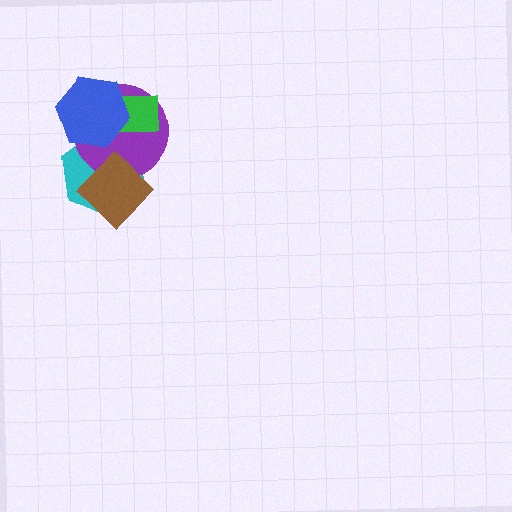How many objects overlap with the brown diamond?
2 objects overlap with the brown diamond.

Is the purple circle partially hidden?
Yes, it is partially covered by another shape.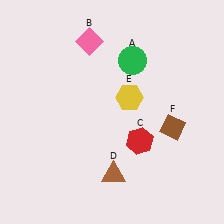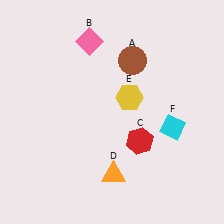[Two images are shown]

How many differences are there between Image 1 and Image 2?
There are 3 differences between the two images.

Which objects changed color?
A changed from green to brown. D changed from brown to orange. F changed from brown to cyan.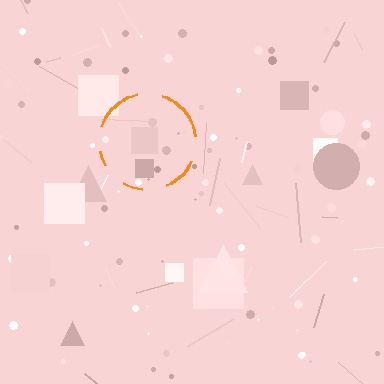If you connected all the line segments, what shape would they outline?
They would outline a circle.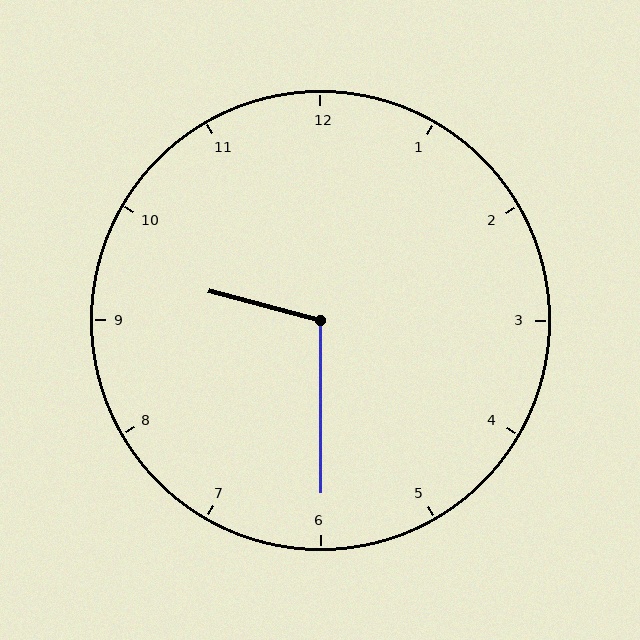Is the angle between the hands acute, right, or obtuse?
It is obtuse.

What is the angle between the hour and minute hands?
Approximately 105 degrees.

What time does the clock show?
9:30.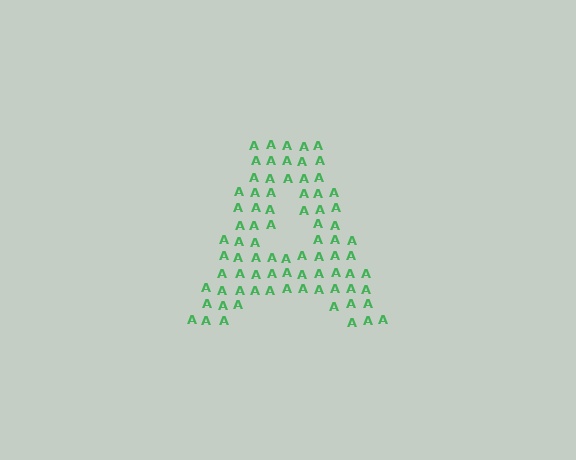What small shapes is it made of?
It is made of small letter A's.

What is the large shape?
The large shape is the letter A.